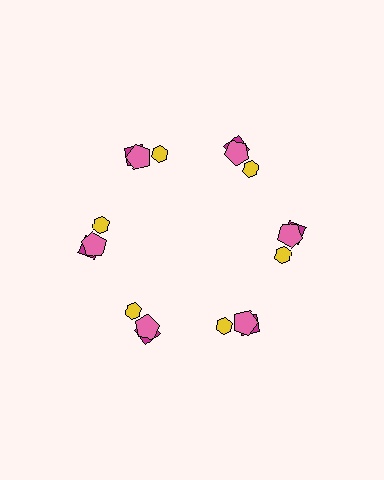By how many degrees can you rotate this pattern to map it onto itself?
The pattern maps onto itself every 60 degrees of rotation.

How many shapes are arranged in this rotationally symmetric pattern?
There are 18 shapes, arranged in 6 groups of 3.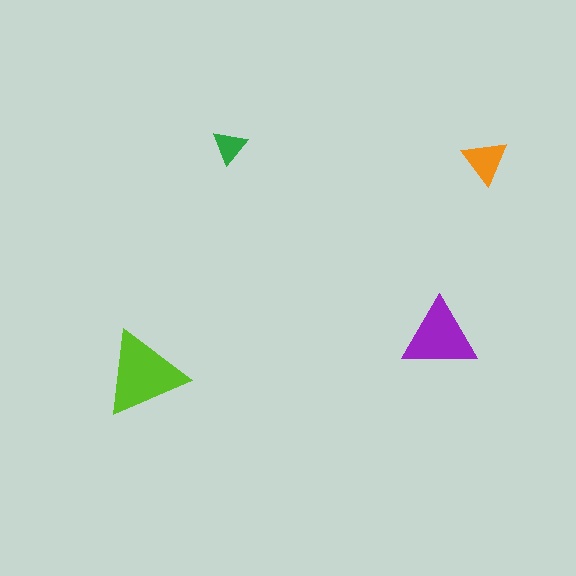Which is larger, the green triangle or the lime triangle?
The lime one.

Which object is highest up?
The green triangle is topmost.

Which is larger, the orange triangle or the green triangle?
The orange one.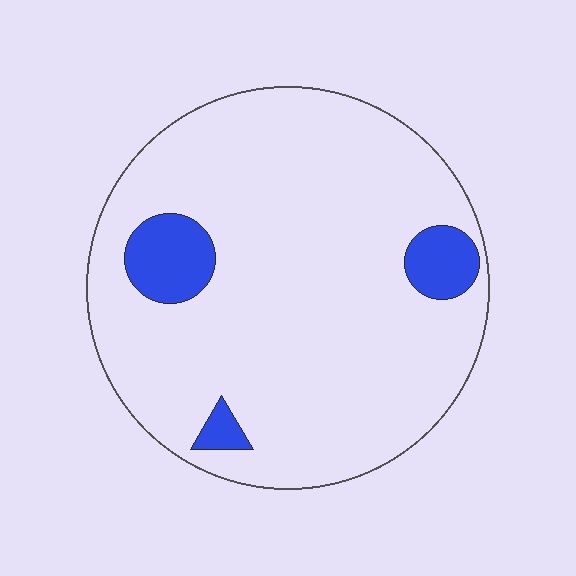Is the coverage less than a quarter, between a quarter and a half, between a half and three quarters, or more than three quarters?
Less than a quarter.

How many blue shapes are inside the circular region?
3.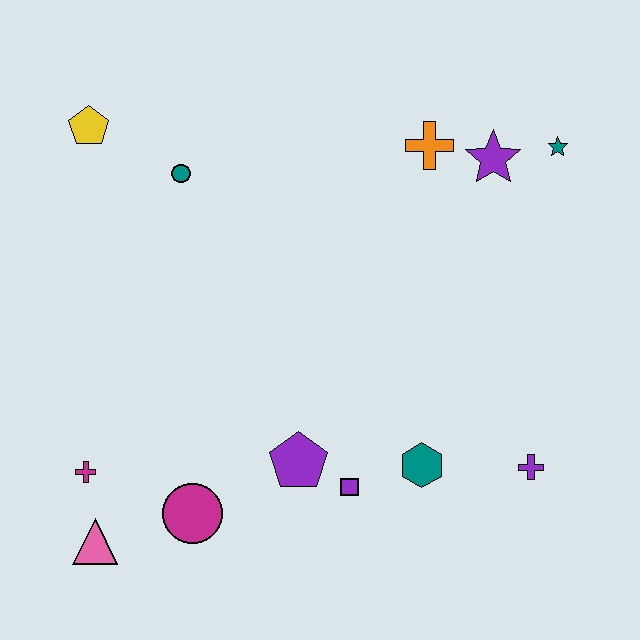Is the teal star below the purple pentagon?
No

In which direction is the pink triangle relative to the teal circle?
The pink triangle is below the teal circle.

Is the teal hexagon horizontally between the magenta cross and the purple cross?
Yes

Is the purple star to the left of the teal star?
Yes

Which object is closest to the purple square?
The purple pentagon is closest to the purple square.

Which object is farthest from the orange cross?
The pink triangle is farthest from the orange cross.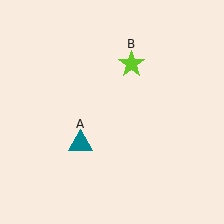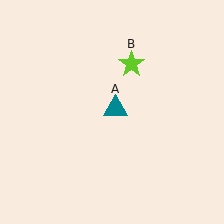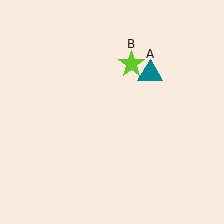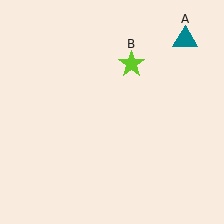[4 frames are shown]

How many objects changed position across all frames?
1 object changed position: teal triangle (object A).